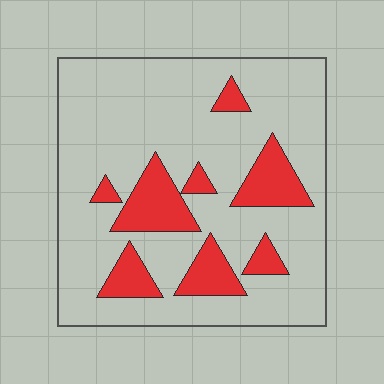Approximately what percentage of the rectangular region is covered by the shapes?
Approximately 20%.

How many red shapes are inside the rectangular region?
8.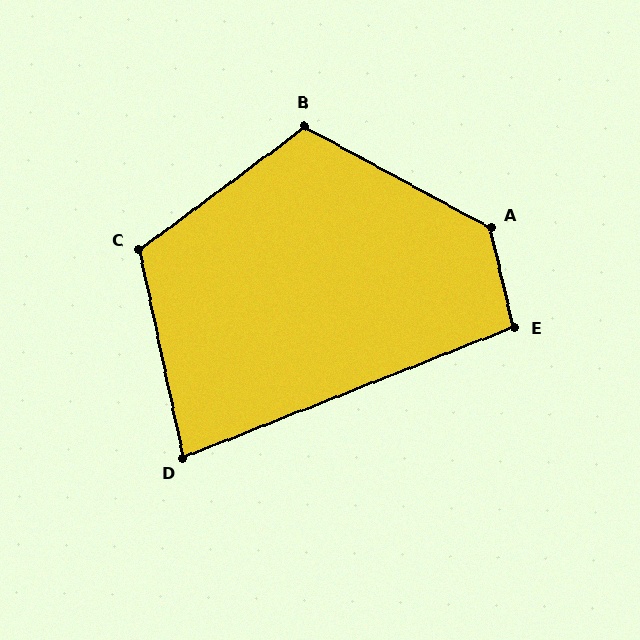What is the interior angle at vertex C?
Approximately 115 degrees (obtuse).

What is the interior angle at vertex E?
Approximately 98 degrees (obtuse).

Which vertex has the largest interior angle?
A, at approximately 132 degrees.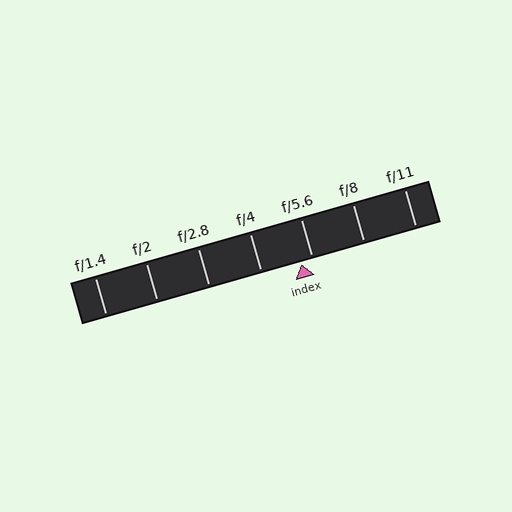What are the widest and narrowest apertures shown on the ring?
The widest aperture shown is f/1.4 and the narrowest is f/11.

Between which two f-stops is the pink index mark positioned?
The index mark is between f/4 and f/5.6.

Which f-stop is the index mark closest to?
The index mark is closest to f/5.6.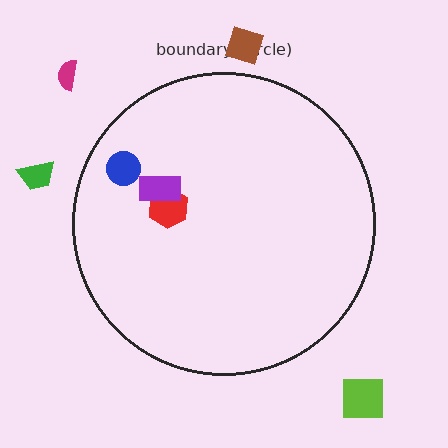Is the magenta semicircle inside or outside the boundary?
Outside.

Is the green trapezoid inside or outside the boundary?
Outside.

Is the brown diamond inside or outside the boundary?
Outside.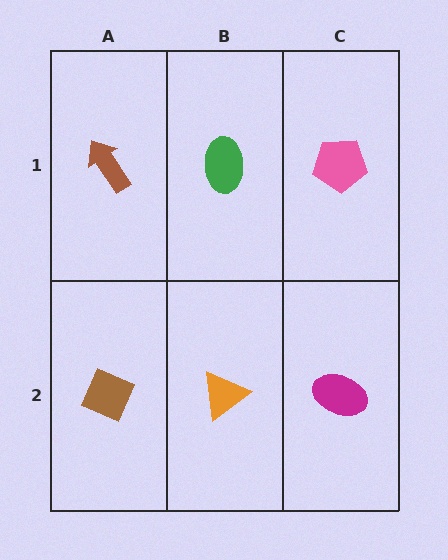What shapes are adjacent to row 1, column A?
A brown diamond (row 2, column A), a green ellipse (row 1, column B).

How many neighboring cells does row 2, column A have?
2.